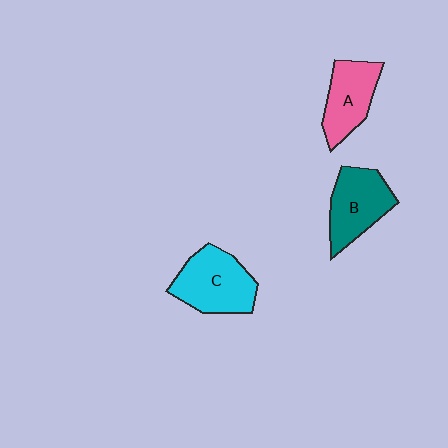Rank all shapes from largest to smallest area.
From largest to smallest: C (cyan), B (teal), A (pink).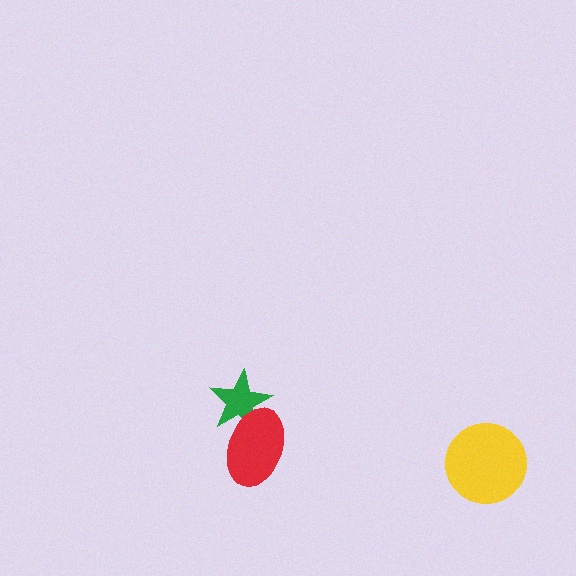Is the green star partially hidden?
Yes, it is partially covered by another shape.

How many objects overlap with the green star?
1 object overlaps with the green star.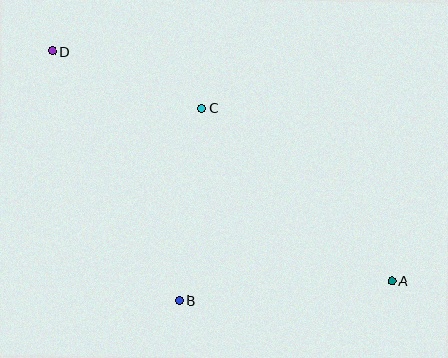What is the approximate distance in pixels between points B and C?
The distance between B and C is approximately 194 pixels.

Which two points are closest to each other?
Points C and D are closest to each other.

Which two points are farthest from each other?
Points A and D are farthest from each other.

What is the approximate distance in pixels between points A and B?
The distance between A and B is approximately 213 pixels.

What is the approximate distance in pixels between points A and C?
The distance between A and C is approximately 257 pixels.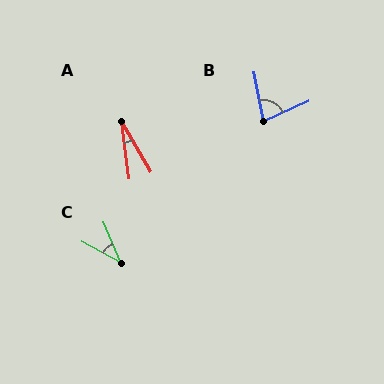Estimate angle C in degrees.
Approximately 38 degrees.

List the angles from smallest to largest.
A (23°), C (38°), B (76°).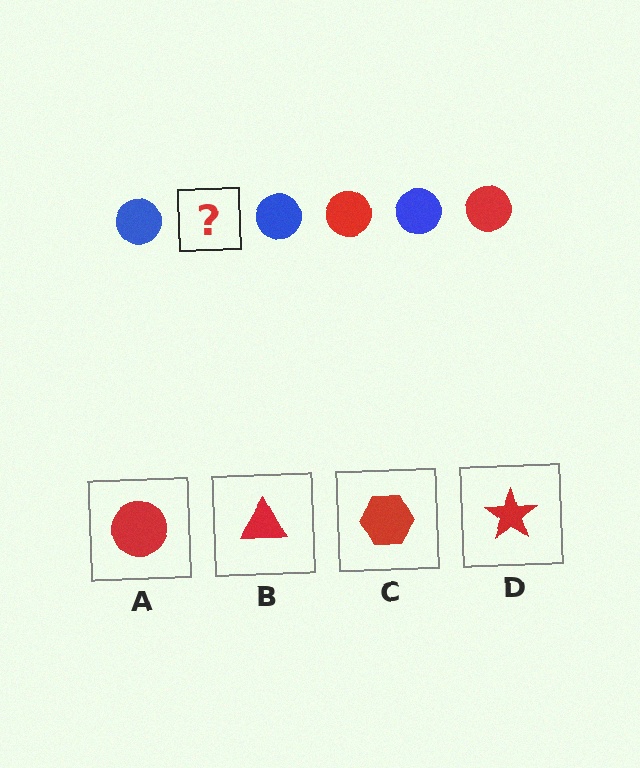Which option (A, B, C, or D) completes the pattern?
A.